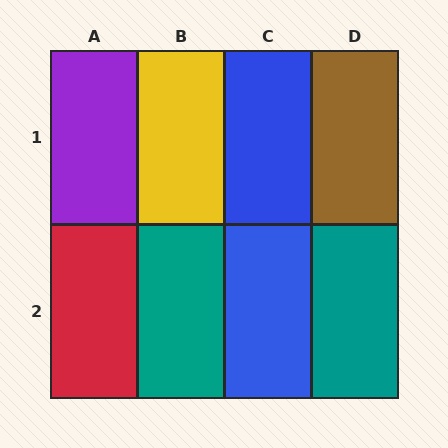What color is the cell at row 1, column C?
Blue.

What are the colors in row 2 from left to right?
Red, teal, blue, teal.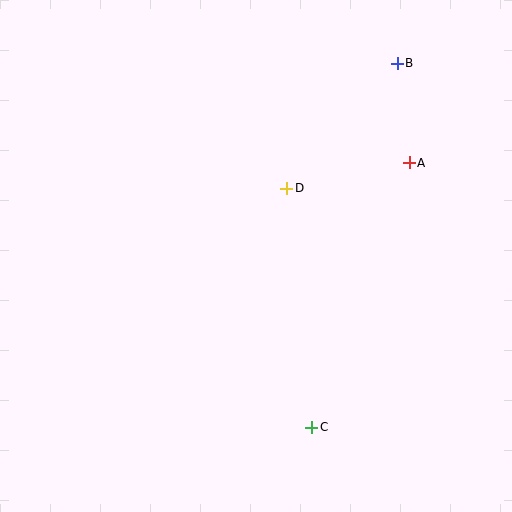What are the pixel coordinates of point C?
Point C is at (312, 427).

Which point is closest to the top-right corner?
Point B is closest to the top-right corner.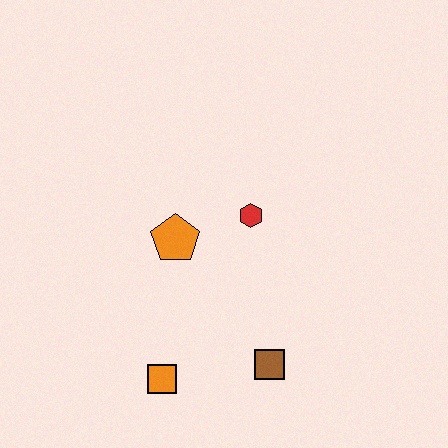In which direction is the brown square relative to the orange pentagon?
The brown square is below the orange pentagon.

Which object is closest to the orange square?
The brown square is closest to the orange square.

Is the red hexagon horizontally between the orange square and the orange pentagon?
No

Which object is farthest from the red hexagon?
The orange square is farthest from the red hexagon.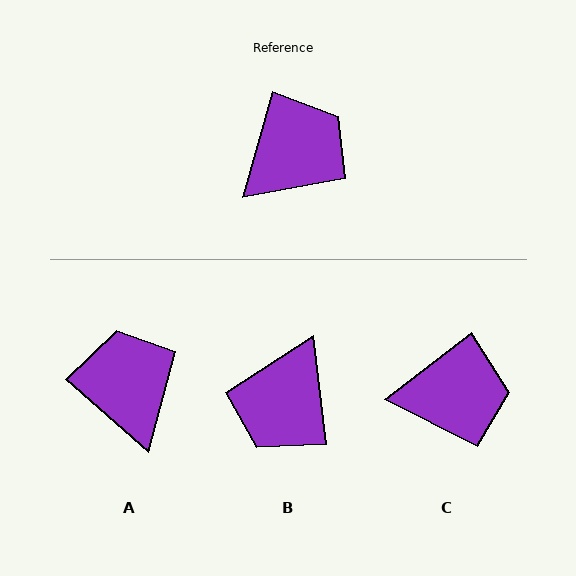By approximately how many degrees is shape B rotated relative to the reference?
Approximately 157 degrees clockwise.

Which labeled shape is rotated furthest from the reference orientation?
B, about 157 degrees away.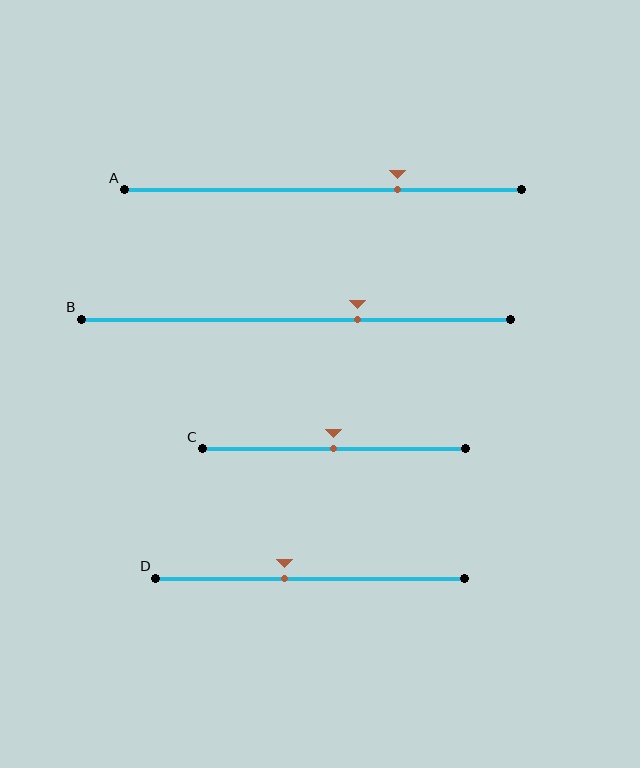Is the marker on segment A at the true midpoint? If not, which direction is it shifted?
No, the marker on segment A is shifted to the right by about 19% of the segment length.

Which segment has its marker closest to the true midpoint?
Segment C has its marker closest to the true midpoint.